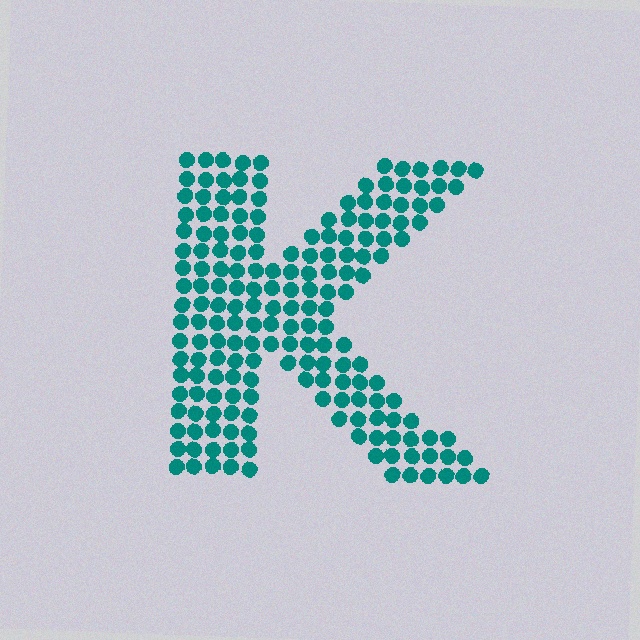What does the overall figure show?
The overall figure shows the letter K.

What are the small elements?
The small elements are circles.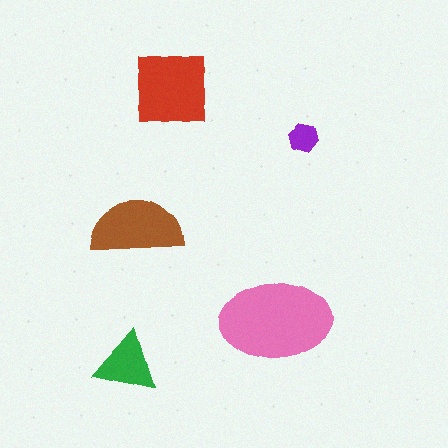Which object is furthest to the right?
The purple hexagon is rightmost.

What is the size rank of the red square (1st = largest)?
2nd.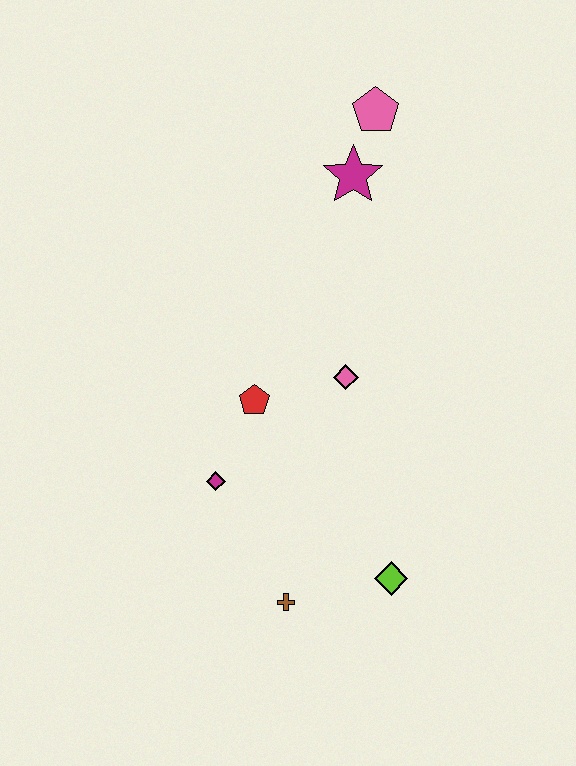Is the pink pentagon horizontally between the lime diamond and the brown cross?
Yes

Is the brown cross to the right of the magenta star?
No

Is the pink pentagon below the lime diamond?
No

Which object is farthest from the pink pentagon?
The brown cross is farthest from the pink pentagon.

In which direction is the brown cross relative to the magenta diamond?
The brown cross is below the magenta diamond.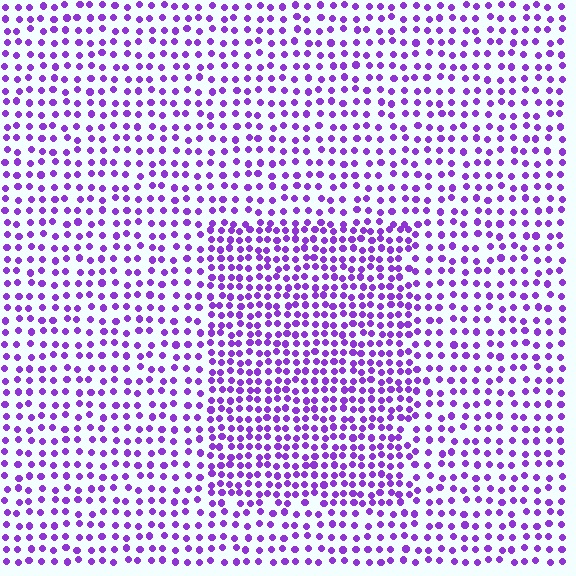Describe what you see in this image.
The image contains small purple elements arranged at two different densities. A rectangle-shaped region is visible where the elements are more densely packed than the surrounding area.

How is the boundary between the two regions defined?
The boundary is defined by a change in element density (approximately 1.6x ratio). All elements are the same color, size, and shape.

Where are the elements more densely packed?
The elements are more densely packed inside the rectangle boundary.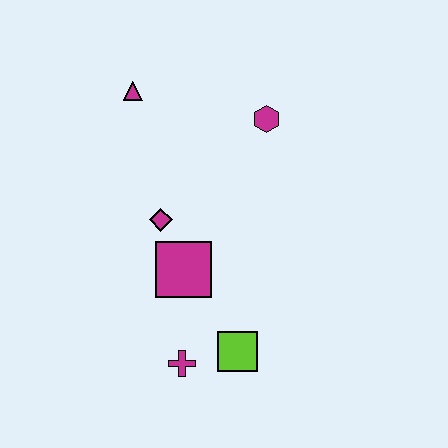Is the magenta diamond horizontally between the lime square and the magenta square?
No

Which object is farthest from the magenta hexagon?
The magenta cross is farthest from the magenta hexagon.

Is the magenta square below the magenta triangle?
Yes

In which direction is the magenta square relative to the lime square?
The magenta square is above the lime square.